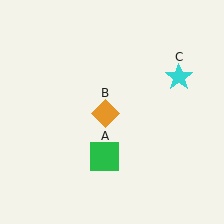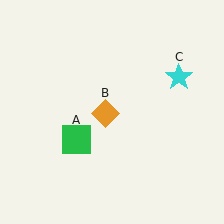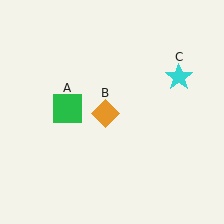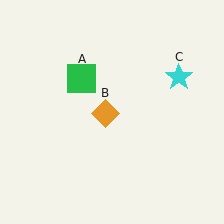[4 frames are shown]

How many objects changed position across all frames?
1 object changed position: green square (object A).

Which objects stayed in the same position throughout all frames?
Orange diamond (object B) and cyan star (object C) remained stationary.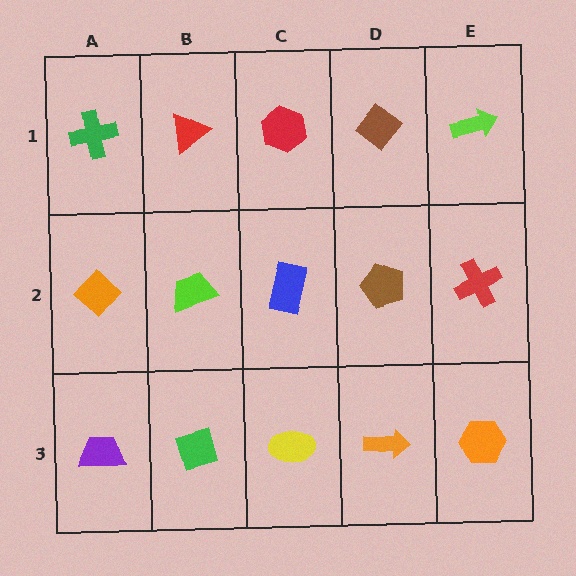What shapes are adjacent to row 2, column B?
A red triangle (row 1, column B), a green diamond (row 3, column B), an orange diamond (row 2, column A), a blue rectangle (row 2, column C).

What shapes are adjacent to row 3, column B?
A lime trapezoid (row 2, column B), a purple trapezoid (row 3, column A), a yellow ellipse (row 3, column C).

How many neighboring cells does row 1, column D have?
3.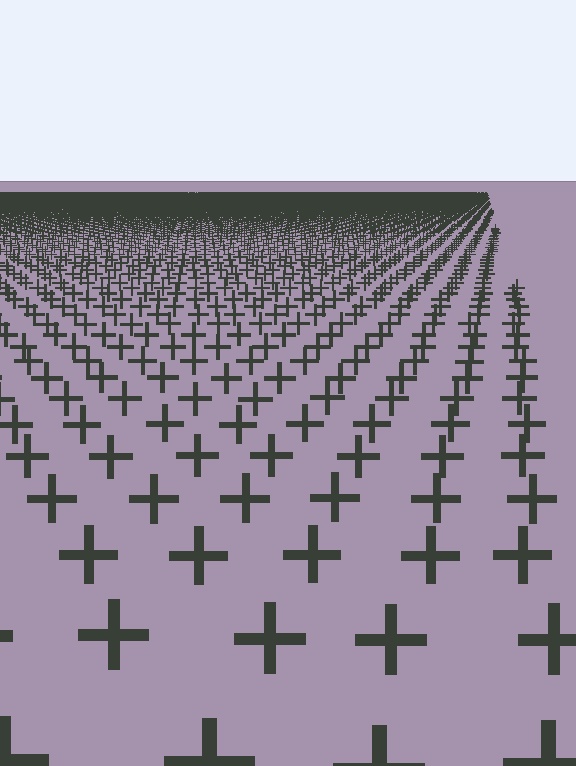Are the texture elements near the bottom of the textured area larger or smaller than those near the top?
Larger. Near the bottom, elements are closer to the viewer and appear at a bigger on-screen size.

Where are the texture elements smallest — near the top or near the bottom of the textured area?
Near the top.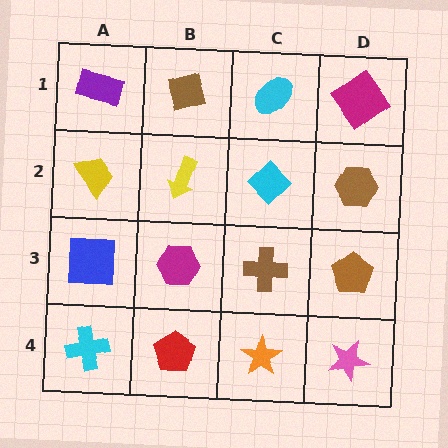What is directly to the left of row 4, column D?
An orange star.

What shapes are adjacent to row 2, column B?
A brown square (row 1, column B), a magenta hexagon (row 3, column B), a yellow trapezoid (row 2, column A), a cyan diamond (row 2, column C).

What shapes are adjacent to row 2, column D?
A magenta diamond (row 1, column D), a brown pentagon (row 3, column D), a cyan diamond (row 2, column C).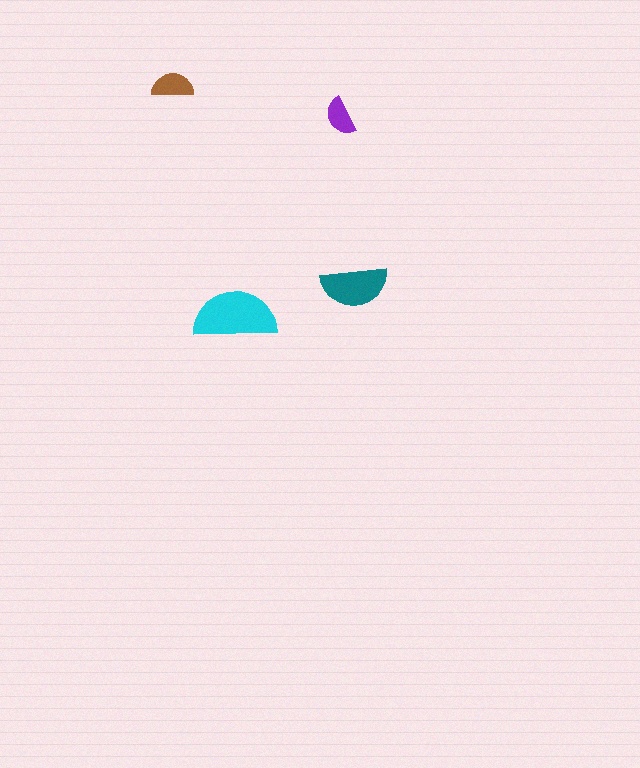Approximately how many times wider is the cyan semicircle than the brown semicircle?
About 2 times wider.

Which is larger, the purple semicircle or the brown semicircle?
The brown one.